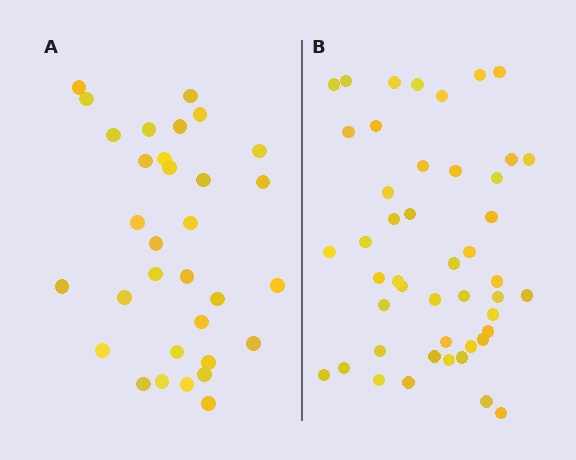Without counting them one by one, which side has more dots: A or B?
Region B (the right region) has more dots.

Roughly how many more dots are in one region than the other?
Region B has approximately 15 more dots than region A.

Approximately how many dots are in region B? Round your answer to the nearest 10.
About 50 dots. (The exact count is 46, which rounds to 50.)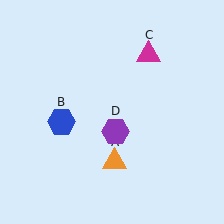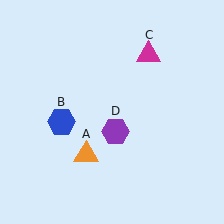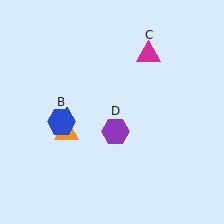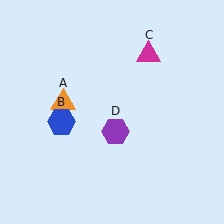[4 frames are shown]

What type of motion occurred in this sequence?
The orange triangle (object A) rotated clockwise around the center of the scene.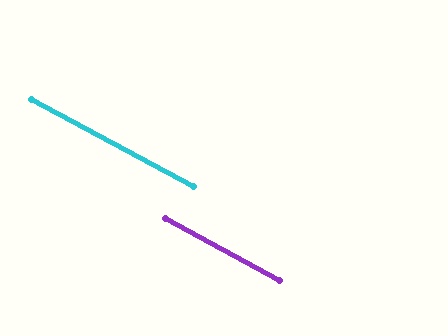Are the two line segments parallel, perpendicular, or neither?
Parallel — their directions differ by only 0.7°.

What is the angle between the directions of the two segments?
Approximately 1 degree.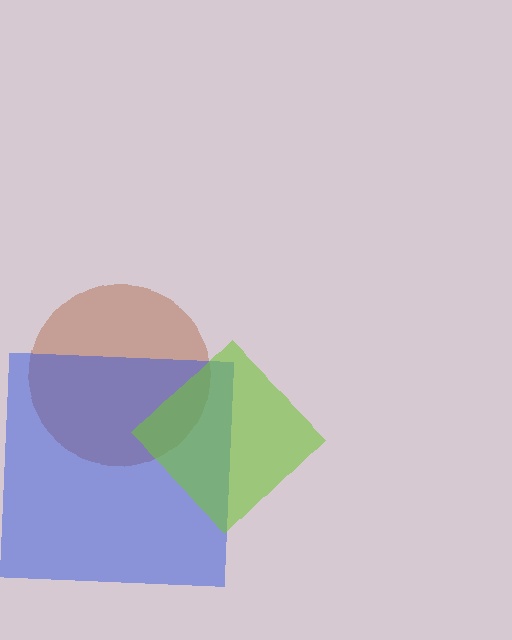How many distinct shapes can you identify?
There are 3 distinct shapes: a brown circle, a blue square, a lime diamond.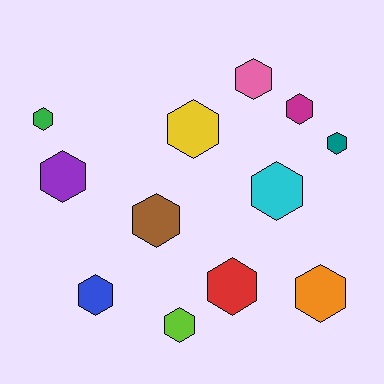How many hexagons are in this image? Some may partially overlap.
There are 12 hexagons.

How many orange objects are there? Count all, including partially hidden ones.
There is 1 orange object.